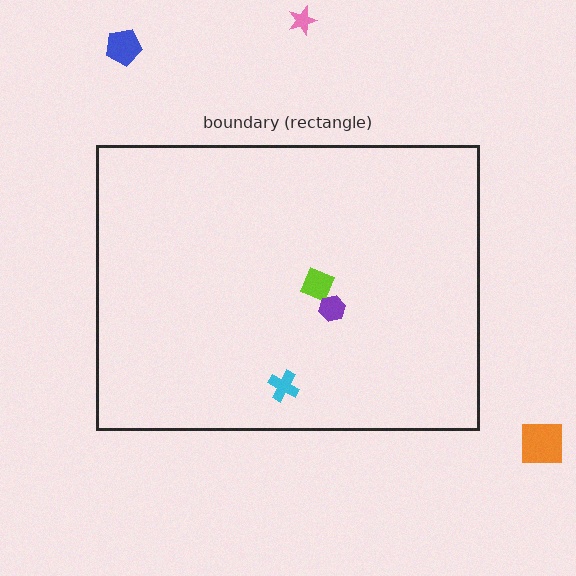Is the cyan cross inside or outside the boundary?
Inside.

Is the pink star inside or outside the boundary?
Outside.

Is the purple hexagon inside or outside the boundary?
Inside.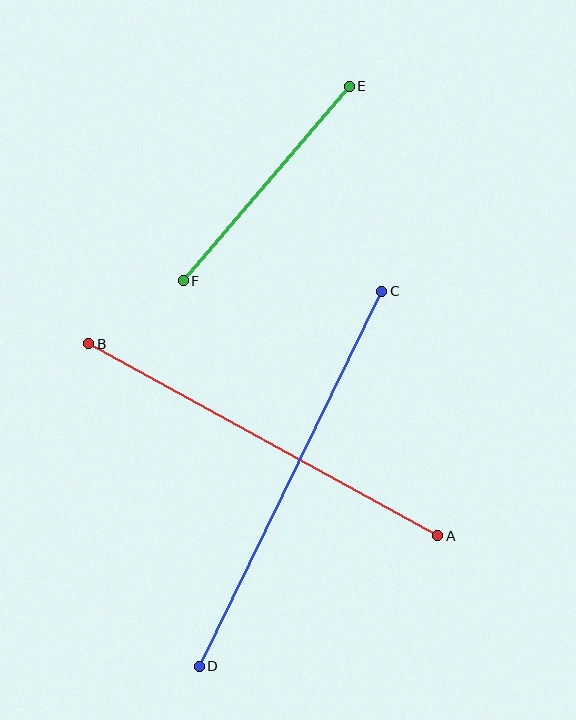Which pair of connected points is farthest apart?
Points C and D are farthest apart.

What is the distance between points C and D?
The distance is approximately 417 pixels.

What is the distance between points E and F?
The distance is approximately 256 pixels.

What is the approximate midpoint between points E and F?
The midpoint is at approximately (266, 184) pixels.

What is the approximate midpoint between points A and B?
The midpoint is at approximately (263, 440) pixels.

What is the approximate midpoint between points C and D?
The midpoint is at approximately (291, 479) pixels.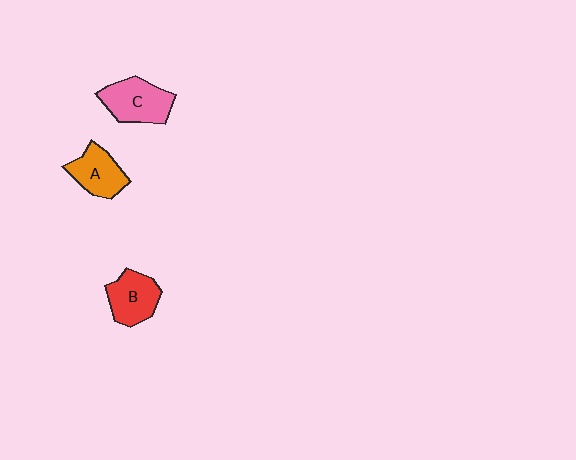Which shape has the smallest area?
Shape A (orange).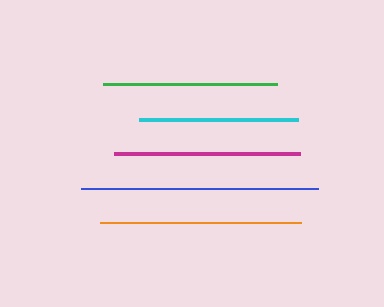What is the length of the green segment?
The green segment is approximately 175 pixels long.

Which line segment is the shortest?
The cyan line is the shortest at approximately 158 pixels.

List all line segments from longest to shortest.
From longest to shortest: blue, orange, magenta, green, cyan.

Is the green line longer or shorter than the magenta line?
The magenta line is longer than the green line.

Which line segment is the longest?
The blue line is the longest at approximately 237 pixels.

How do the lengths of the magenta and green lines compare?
The magenta and green lines are approximately the same length.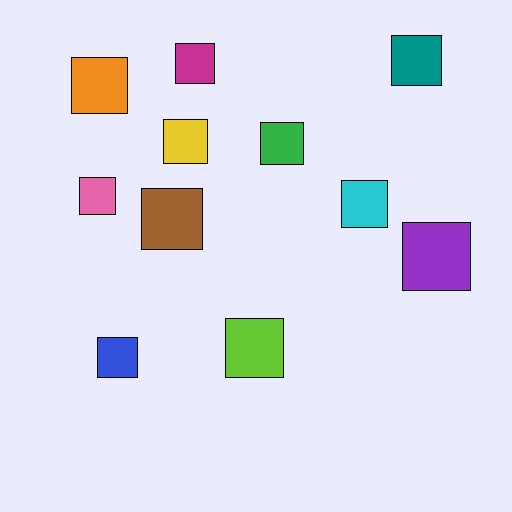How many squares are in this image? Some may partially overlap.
There are 11 squares.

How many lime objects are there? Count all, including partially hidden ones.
There is 1 lime object.